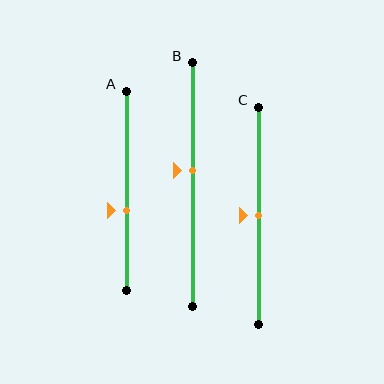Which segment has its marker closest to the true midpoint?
Segment C has its marker closest to the true midpoint.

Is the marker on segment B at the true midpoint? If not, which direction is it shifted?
No, the marker on segment B is shifted upward by about 6% of the segment length.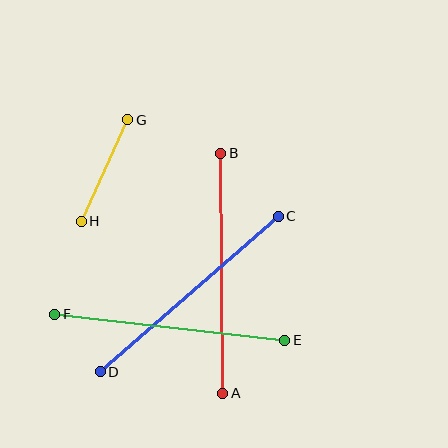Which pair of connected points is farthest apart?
Points A and B are farthest apart.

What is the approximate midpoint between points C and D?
The midpoint is at approximately (189, 294) pixels.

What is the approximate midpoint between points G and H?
The midpoint is at approximately (105, 170) pixels.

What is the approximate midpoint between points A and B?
The midpoint is at approximately (222, 273) pixels.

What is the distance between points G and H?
The distance is approximately 112 pixels.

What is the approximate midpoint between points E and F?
The midpoint is at approximately (170, 327) pixels.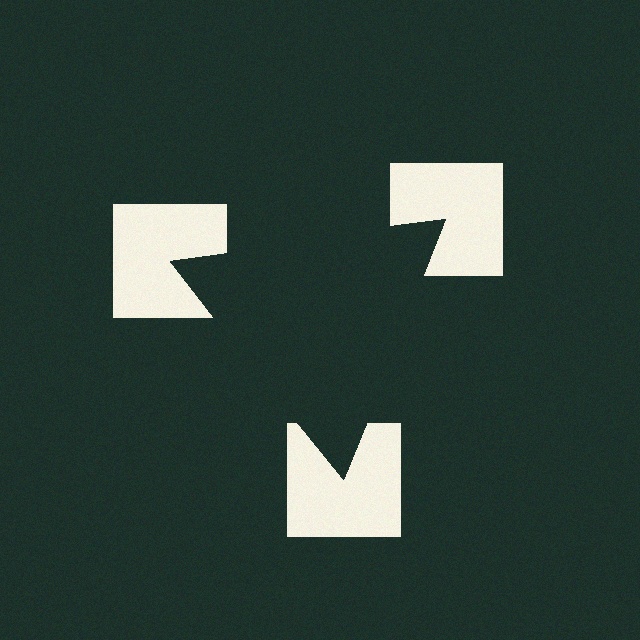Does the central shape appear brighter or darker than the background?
It typically appears slightly darker than the background, even though no actual brightness change is drawn.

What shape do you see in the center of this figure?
An illusory triangle — its edges are inferred from the aligned wedge cuts in the notched squares, not physically drawn.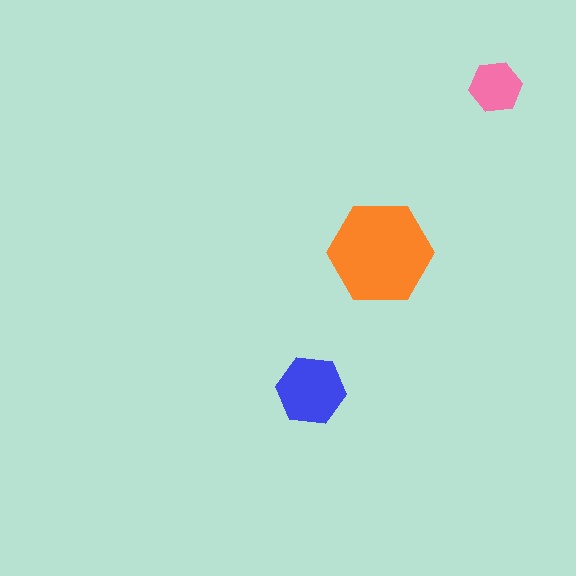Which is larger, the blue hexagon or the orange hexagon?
The orange one.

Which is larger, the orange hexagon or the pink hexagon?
The orange one.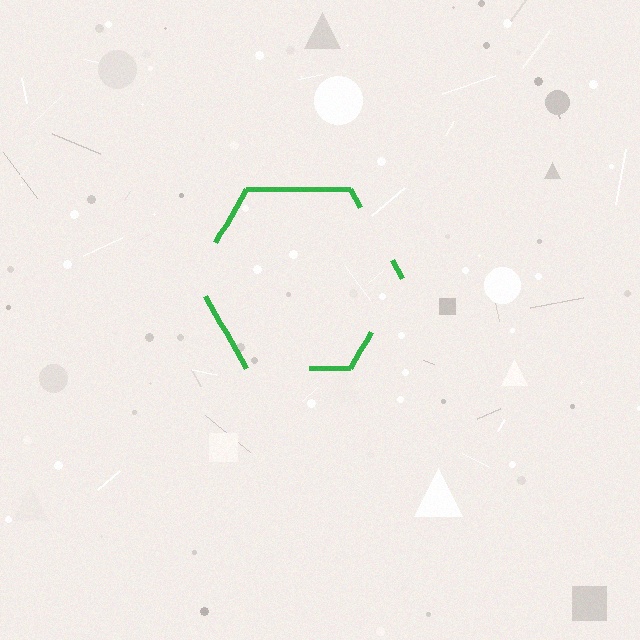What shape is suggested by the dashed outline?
The dashed outline suggests a hexagon.